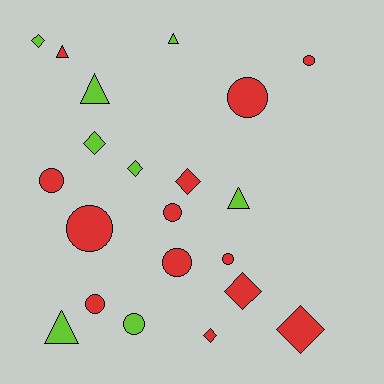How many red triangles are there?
There is 1 red triangle.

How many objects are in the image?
There are 21 objects.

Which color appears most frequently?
Red, with 13 objects.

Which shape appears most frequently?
Circle, with 9 objects.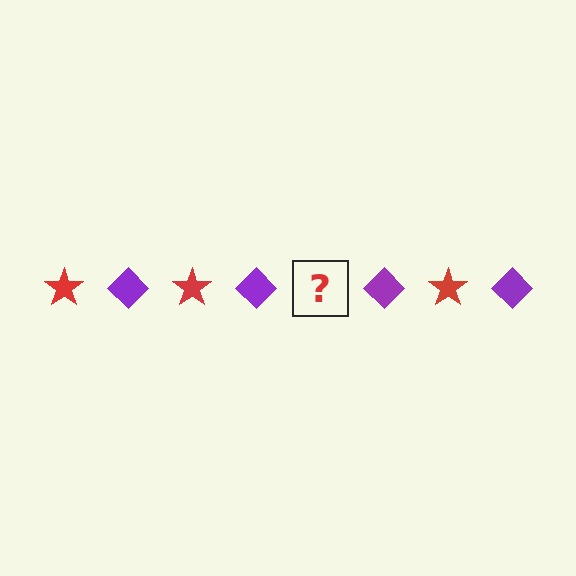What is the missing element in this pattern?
The missing element is a red star.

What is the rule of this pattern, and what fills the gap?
The rule is that the pattern alternates between red star and purple diamond. The gap should be filled with a red star.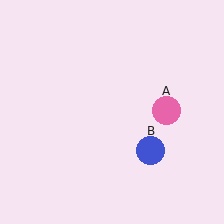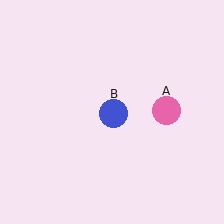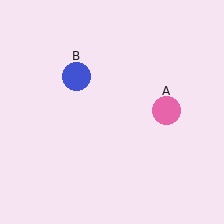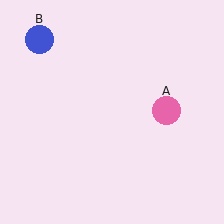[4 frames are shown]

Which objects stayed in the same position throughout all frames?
Pink circle (object A) remained stationary.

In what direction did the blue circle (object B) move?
The blue circle (object B) moved up and to the left.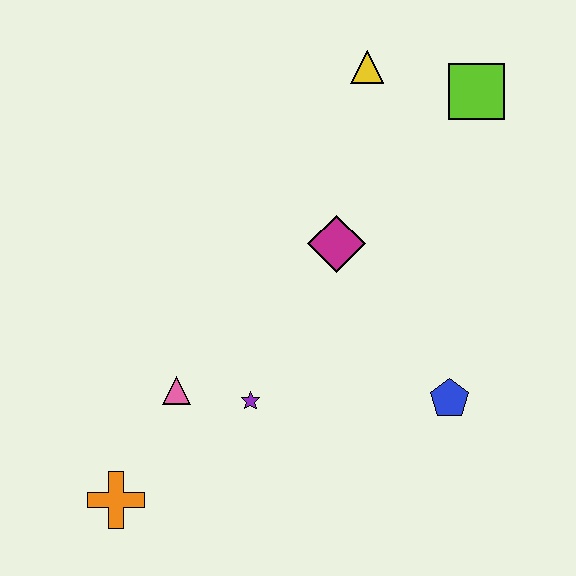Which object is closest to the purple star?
The pink triangle is closest to the purple star.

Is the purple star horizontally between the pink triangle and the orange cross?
No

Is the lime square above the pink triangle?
Yes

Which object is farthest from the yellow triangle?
The orange cross is farthest from the yellow triangle.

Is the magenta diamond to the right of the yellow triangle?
No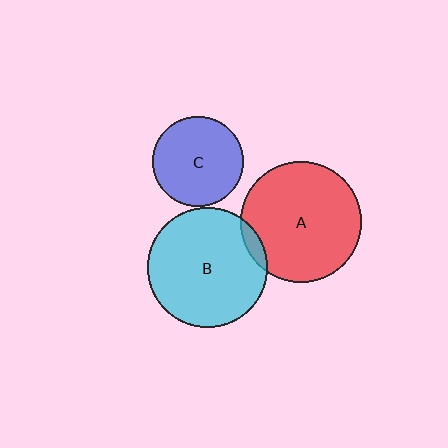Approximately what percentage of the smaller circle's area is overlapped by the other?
Approximately 5%.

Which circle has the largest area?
Circle A (red).